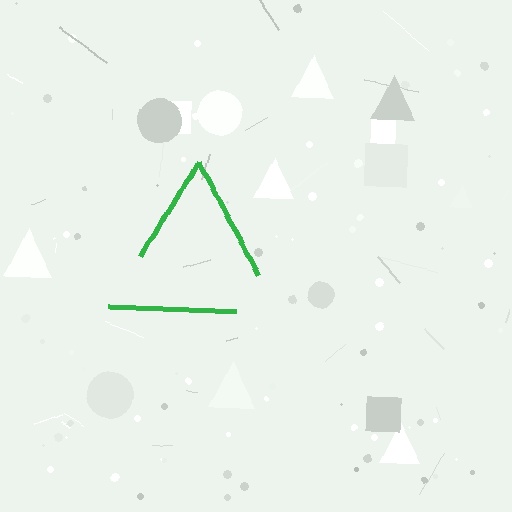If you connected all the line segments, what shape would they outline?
They would outline a triangle.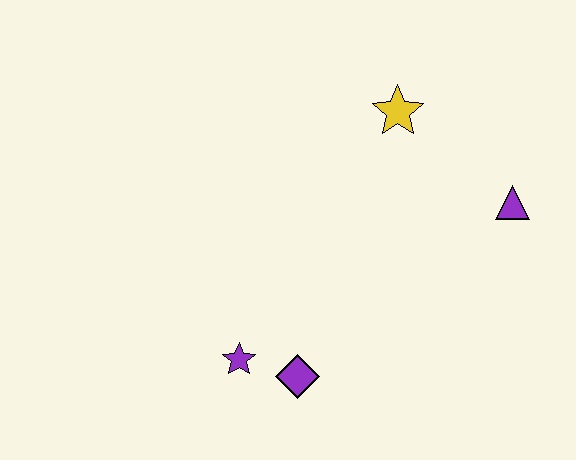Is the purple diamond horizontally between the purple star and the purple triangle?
Yes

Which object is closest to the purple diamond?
The purple star is closest to the purple diamond.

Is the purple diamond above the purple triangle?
No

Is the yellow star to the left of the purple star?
No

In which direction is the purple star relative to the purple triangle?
The purple star is to the left of the purple triangle.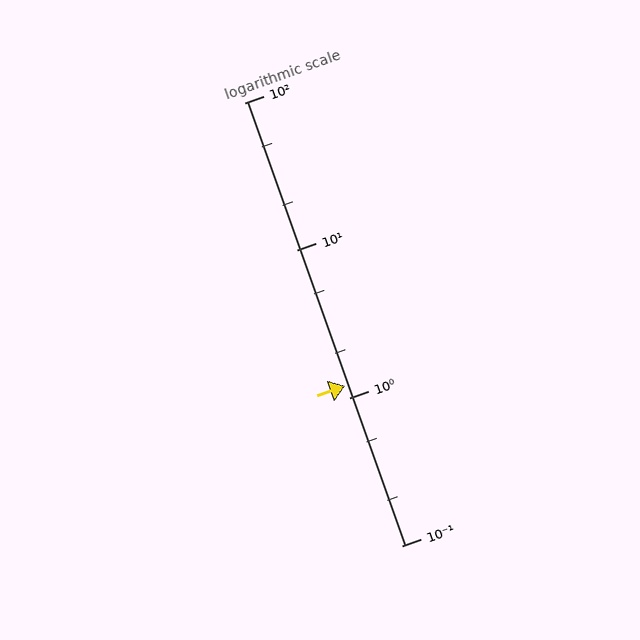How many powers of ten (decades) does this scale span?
The scale spans 3 decades, from 0.1 to 100.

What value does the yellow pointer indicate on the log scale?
The pointer indicates approximately 1.2.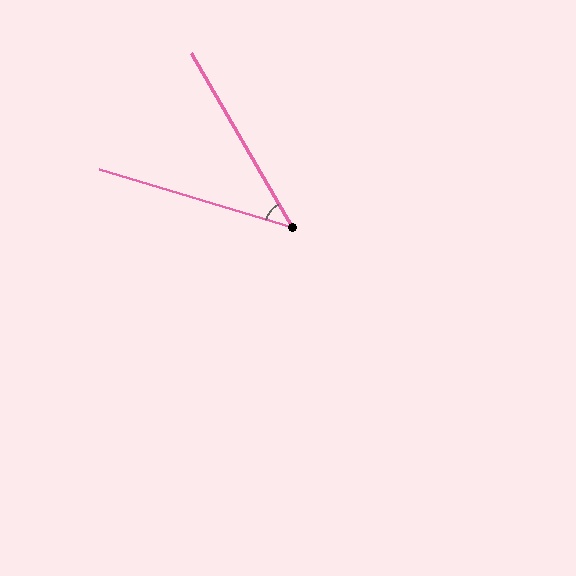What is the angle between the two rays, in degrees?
Approximately 43 degrees.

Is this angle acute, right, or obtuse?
It is acute.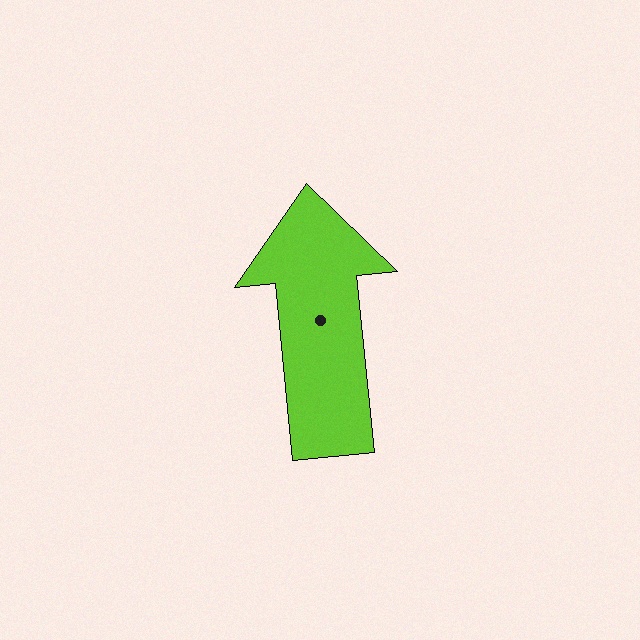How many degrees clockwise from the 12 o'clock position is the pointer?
Approximately 354 degrees.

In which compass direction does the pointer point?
North.